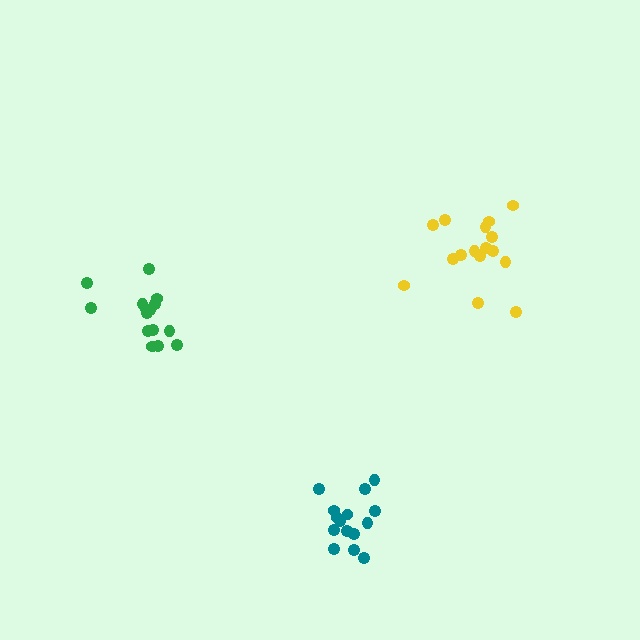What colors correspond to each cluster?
The clusters are colored: yellow, teal, green.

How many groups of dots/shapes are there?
There are 3 groups.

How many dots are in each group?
Group 1: 16 dots, Group 2: 15 dots, Group 3: 16 dots (47 total).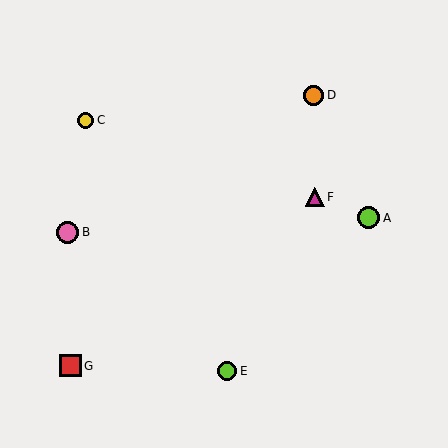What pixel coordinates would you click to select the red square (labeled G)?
Click at (70, 366) to select the red square G.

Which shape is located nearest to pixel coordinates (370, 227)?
The lime circle (labeled A) at (368, 218) is nearest to that location.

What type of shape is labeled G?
Shape G is a red square.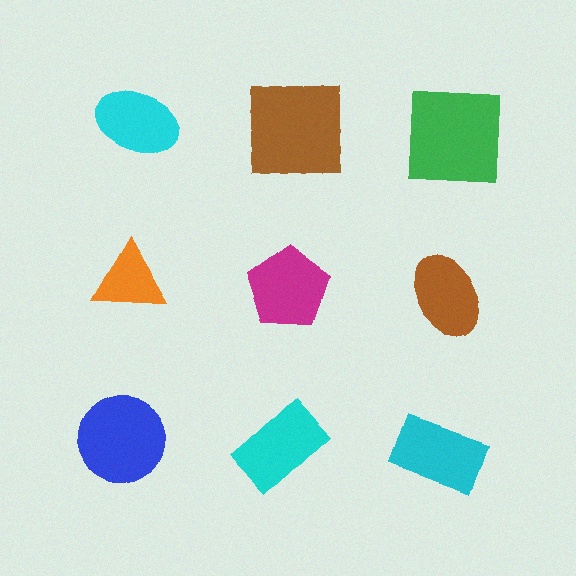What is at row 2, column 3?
A brown ellipse.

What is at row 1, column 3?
A green square.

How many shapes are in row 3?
3 shapes.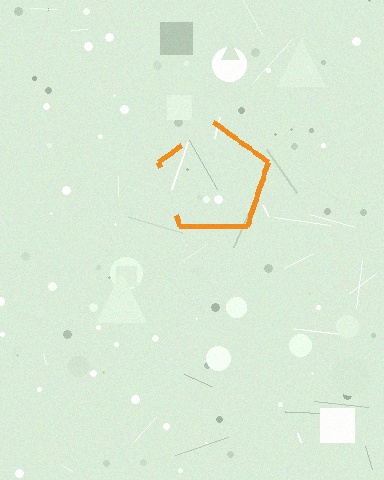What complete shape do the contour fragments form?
The contour fragments form a pentagon.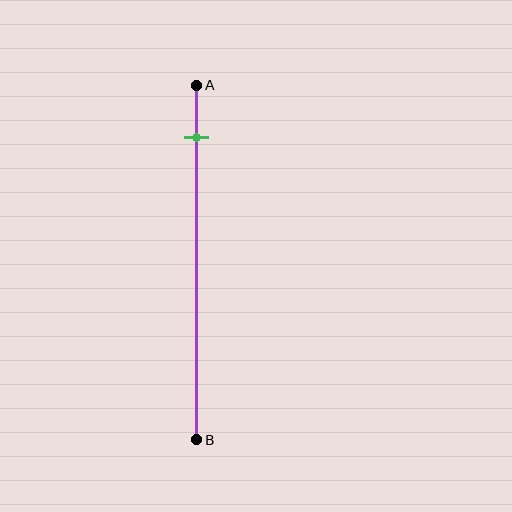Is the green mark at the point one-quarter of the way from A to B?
No, the mark is at about 15% from A, not at the 25% one-quarter point.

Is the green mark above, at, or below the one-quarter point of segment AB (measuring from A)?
The green mark is above the one-quarter point of segment AB.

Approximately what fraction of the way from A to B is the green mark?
The green mark is approximately 15% of the way from A to B.